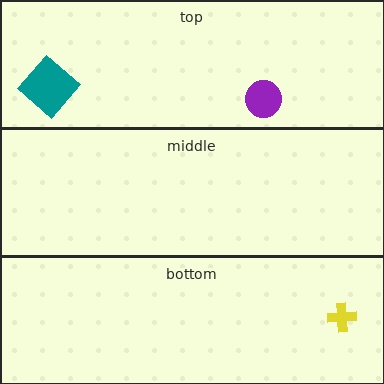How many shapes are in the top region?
2.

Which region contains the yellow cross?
The bottom region.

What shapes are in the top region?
The purple circle, the teal diamond.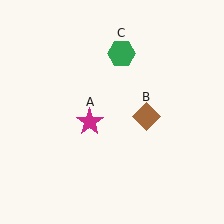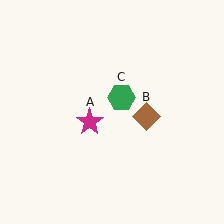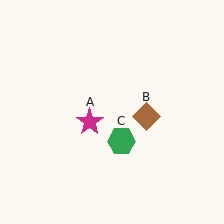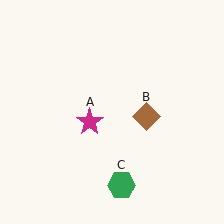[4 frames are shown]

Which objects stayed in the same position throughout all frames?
Magenta star (object A) and brown diamond (object B) remained stationary.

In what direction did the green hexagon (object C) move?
The green hexagon (object C) moved down.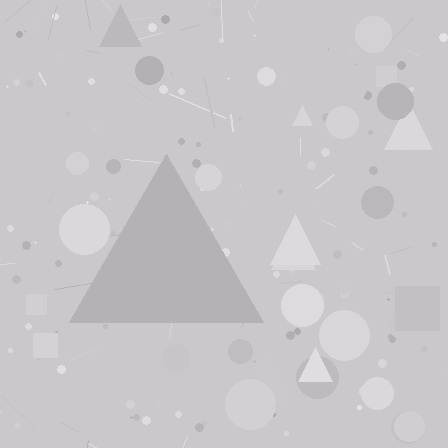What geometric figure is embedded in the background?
A triangle is embedded in the background.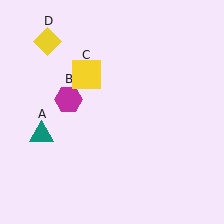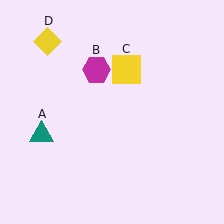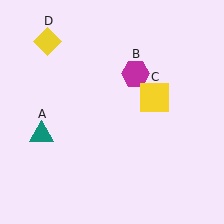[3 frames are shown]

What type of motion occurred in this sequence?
The magenta hexagon (object B), yellow square (object C) rotated clockwise around the center of the scene.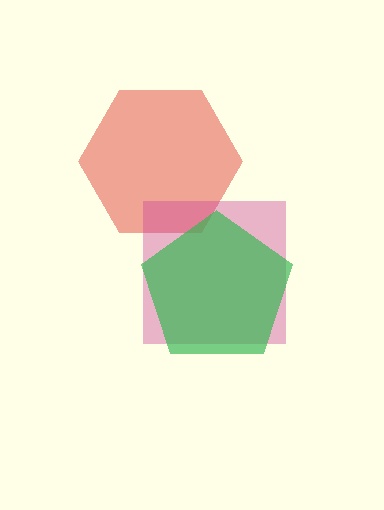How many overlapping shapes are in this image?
There are 3 overlapping shapes in the image.